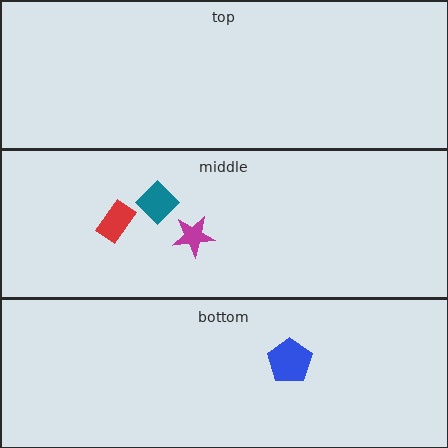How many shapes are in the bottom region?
1.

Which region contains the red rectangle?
The middle region.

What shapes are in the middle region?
The red rectangle, the teal diamond, the magenta star.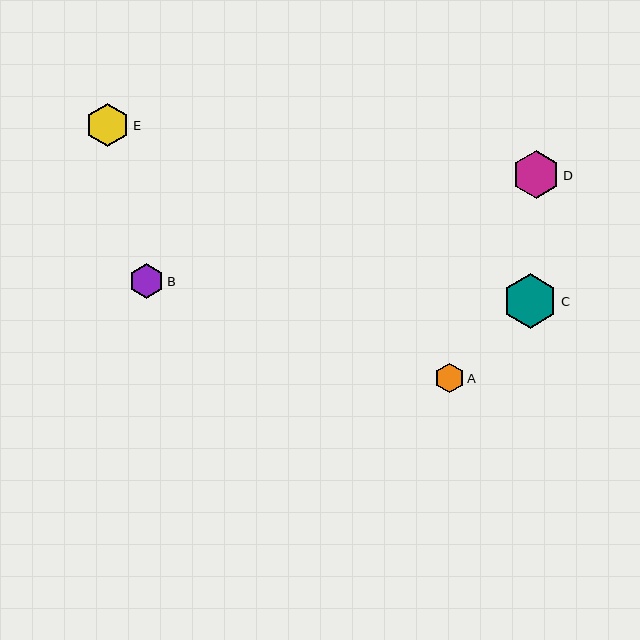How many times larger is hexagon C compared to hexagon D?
Hexagon C is approximately 1.1 times the size of hexagon D.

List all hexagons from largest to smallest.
From largest to smallest: C, D, E, B, A.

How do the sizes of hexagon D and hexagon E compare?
Hexagon D and hexagon E are approximately the same size.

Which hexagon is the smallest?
Hexagon A is the smallest with a size of approximately 29 pixels.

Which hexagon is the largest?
Hexagon C is the largest with a size of approximately 55 pixels.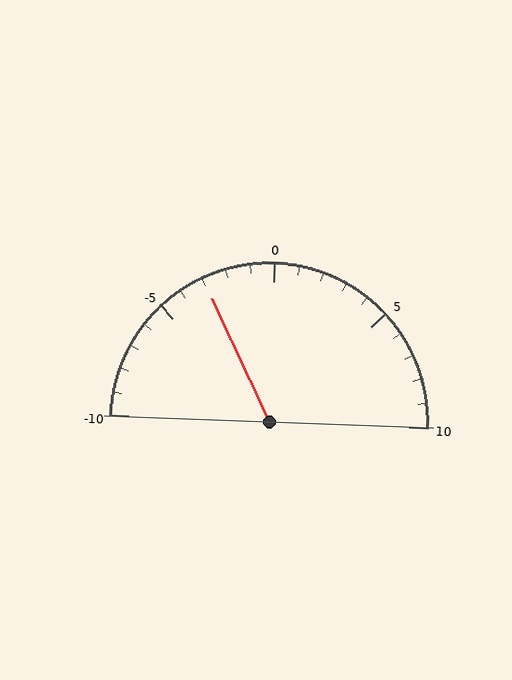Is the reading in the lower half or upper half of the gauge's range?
The reading is in the lower half of the range (-10 to 10).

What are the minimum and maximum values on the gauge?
The gauge ranges from -10 to 10.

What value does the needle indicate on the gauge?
The needle indicates approximately -3.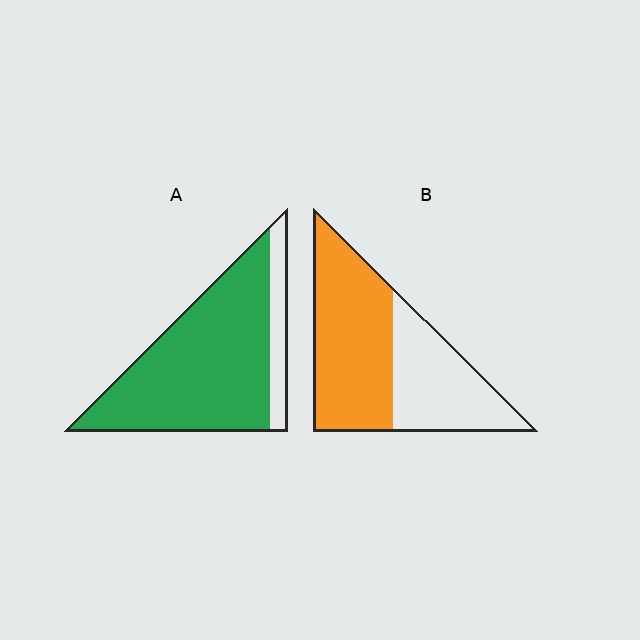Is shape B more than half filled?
Yes.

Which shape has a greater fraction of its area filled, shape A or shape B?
Shape A.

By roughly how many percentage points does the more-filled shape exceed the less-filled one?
By roughly 25 percentage points (A over B).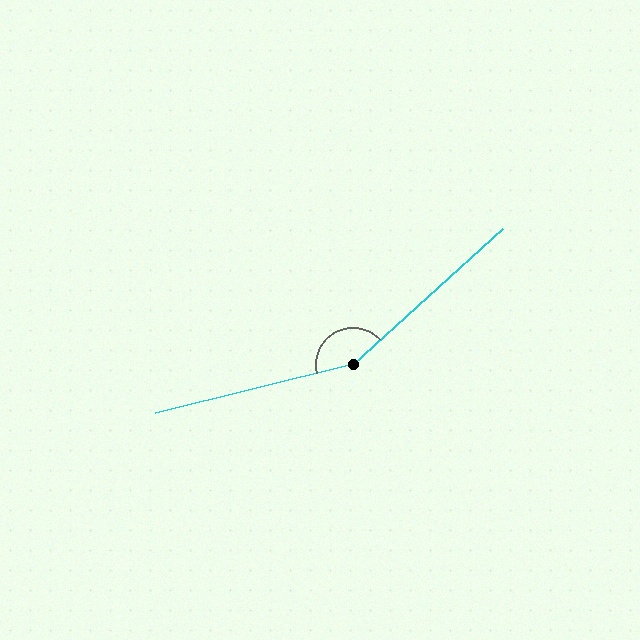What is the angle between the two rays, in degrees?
Approximately 152 degrees.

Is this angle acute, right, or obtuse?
It is obtuse.